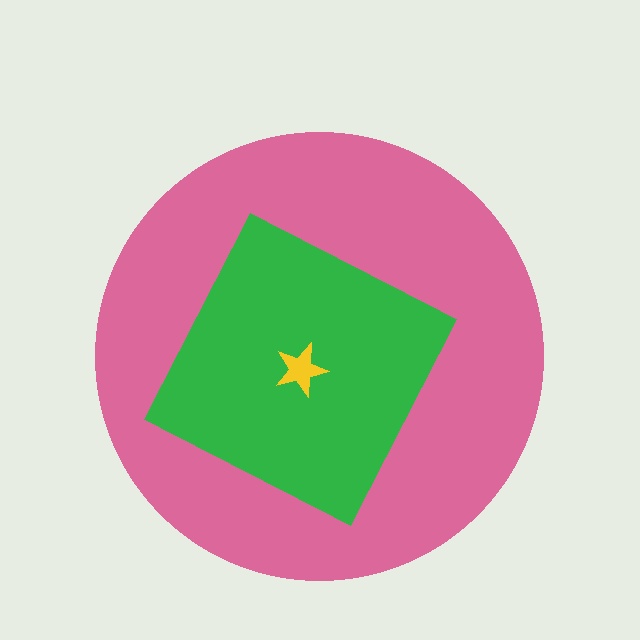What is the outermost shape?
The pink circle.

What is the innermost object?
The yellow star.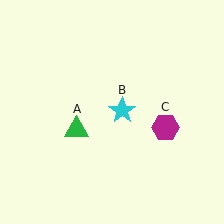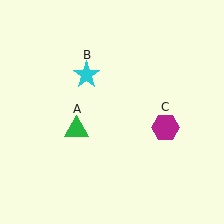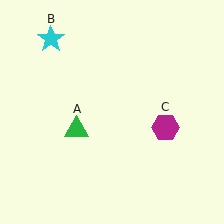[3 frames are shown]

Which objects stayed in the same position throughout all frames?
Green triangle (object A) and magenta hexagon (object C) remained stationary.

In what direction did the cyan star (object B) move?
The cyan star (object B) moved up and to the left.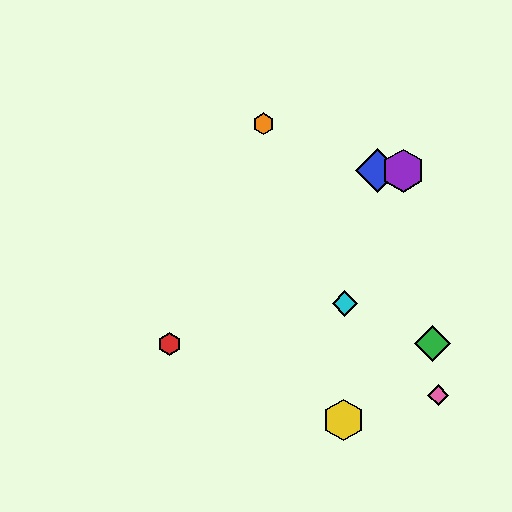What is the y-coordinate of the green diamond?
The green diamond is at y≈343.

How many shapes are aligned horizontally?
2 shapes (the blue diamond, the purple hexagon) are aligned horizontally.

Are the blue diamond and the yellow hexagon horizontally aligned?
No, the blue diamond is at y≈171 and the yellow hexagon is at y≈420.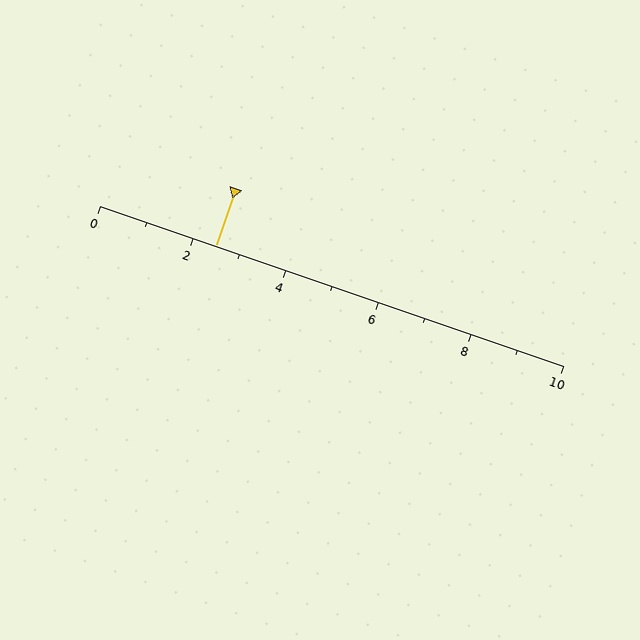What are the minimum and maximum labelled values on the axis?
The axis runs from 0 to 10.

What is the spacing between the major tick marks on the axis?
The major ticks are spaced 2 apart.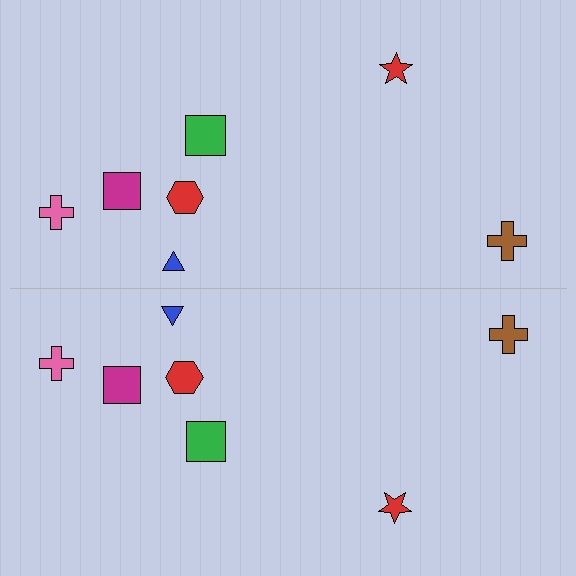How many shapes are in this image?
There are 14 shapes in this image.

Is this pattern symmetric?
Yes, this pattern has bilateral (reflection) symmetry.